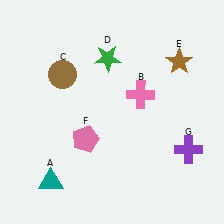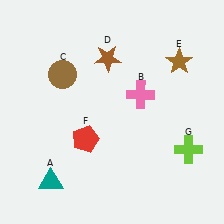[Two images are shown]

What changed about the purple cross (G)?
In Image 1, G is purple. In Image 2, it changed to lime.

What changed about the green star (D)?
In Image 1, D is green. In Image 2, it changed to brown.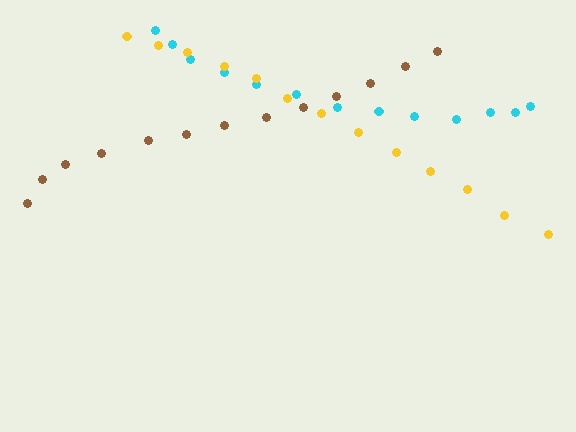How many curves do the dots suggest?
There are 3 distinct paths.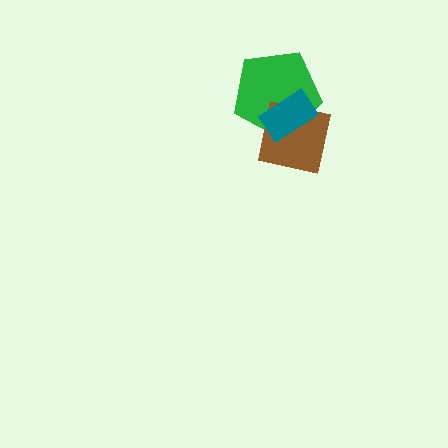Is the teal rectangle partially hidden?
No, no other shape covers it.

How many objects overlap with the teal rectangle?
2 objects overlap with the teal rectangle.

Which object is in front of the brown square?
The teal rectangle is in front of the brown square.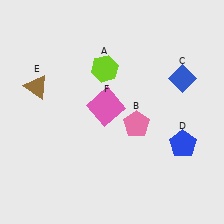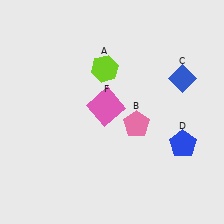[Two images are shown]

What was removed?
The brown triangle (E) was removed in Image 2.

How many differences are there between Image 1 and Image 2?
There is 1 difference between the two images.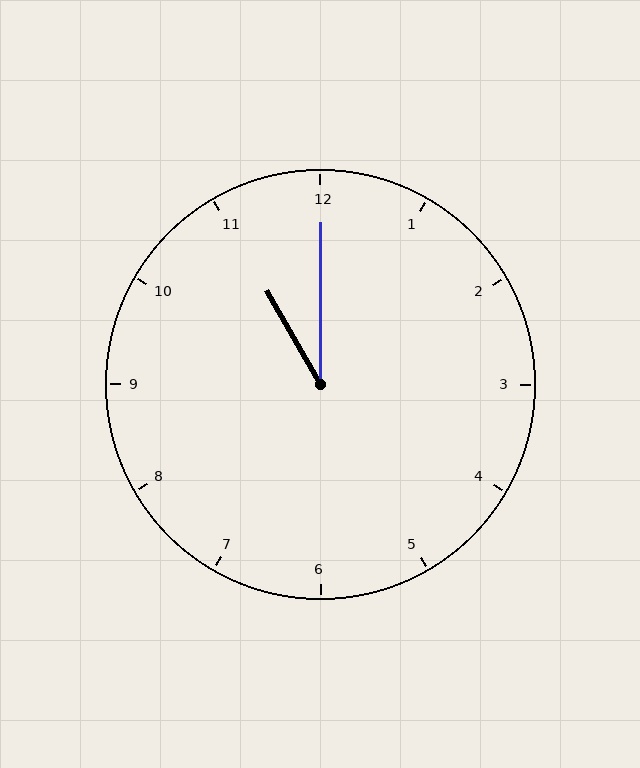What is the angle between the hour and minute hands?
Approximately 30 degrees.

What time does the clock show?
11:00.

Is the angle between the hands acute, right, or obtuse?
It is acute.